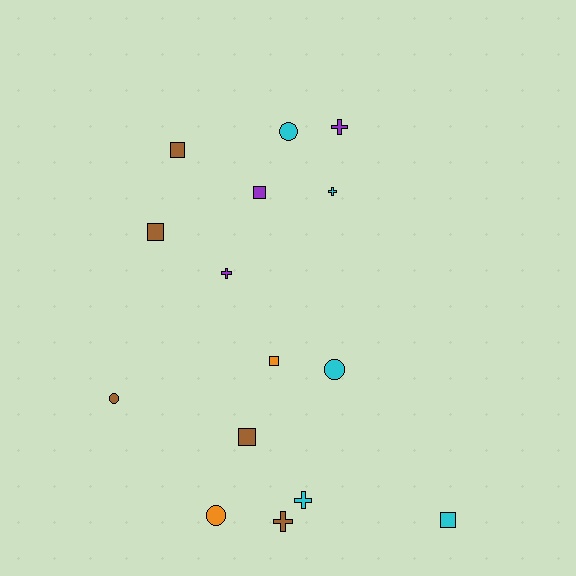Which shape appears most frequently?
Square, with 6 objects.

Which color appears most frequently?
Cyan, with 5 objects.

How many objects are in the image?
There are 15 objects.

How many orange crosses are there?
There are no orange crosses.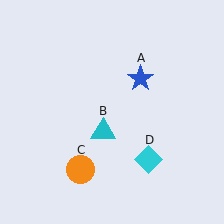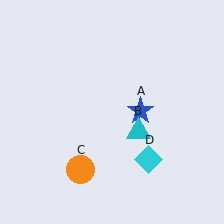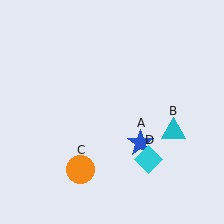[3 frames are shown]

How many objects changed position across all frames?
2 objects changed position: blue star (object A), cyan triangle (object B).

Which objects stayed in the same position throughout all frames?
Orange circle (object C) and cyan diamond (object D) remained stationary.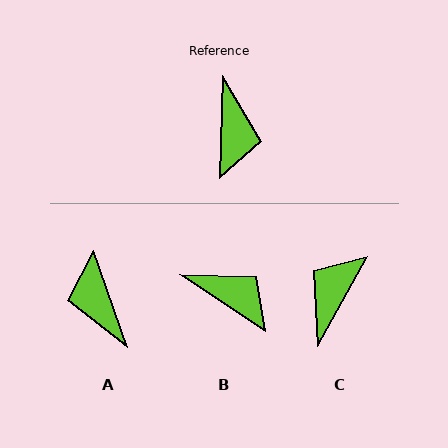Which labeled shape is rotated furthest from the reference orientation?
A, about 159 degrees away.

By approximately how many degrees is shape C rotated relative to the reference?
Approximately 152 degrees counter-clockwise.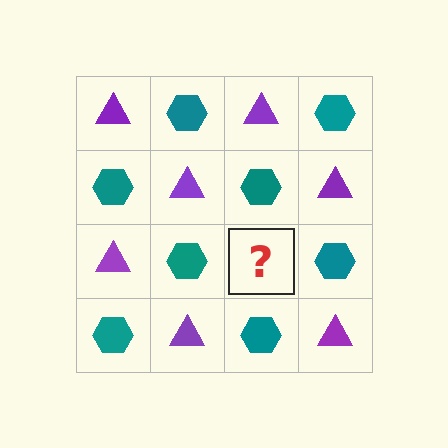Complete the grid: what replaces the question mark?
The question mark should be replaced with a purple triangle.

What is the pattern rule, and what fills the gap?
The rule is that it alternates purple triangle and teal hexagon in a checkerboard pattern. The gap should be filled with a purple triangle.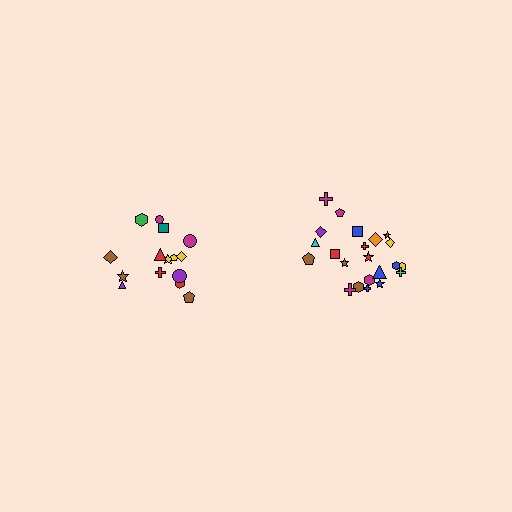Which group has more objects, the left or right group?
The right group.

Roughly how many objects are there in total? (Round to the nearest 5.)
Roughly 35 objects in total.